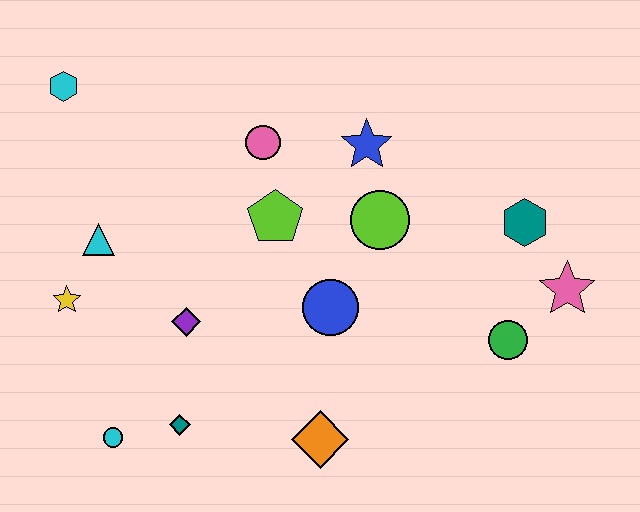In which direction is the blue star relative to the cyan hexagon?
The blue star is to the right of the cyan hexagon.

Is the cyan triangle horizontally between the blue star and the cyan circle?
No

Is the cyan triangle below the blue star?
Yes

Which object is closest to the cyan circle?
The teal diamond is closest to the cyan circle.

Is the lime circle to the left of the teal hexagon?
Yes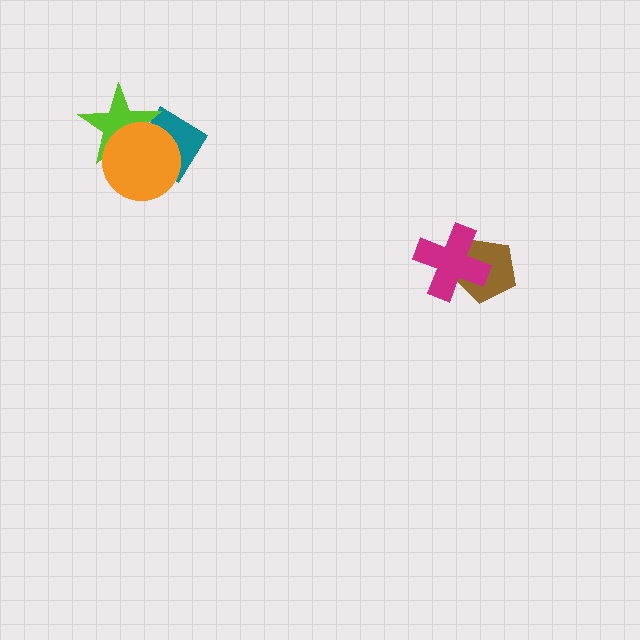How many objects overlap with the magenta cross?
1 object overlaps with the magenta cross.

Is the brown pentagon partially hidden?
Yes, it is partially covered by another shape.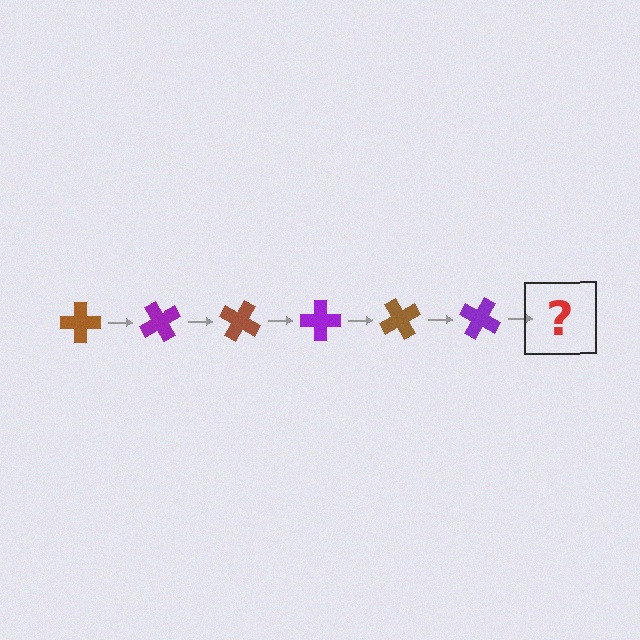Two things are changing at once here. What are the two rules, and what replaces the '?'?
The two rules are that it rotates 60 degrees each step and the color cycles through brown and purple. The '?' should be a brown cross, rotated 360 degrees from the start.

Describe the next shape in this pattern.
It should be a brown cross, rotated 360 degrees from the start.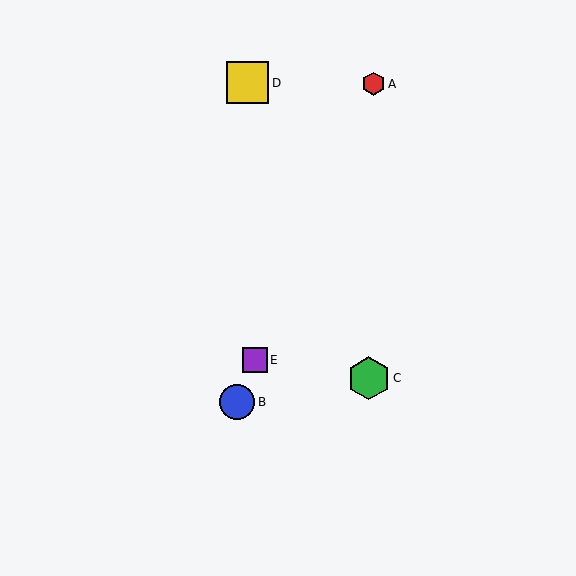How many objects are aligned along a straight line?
3 objects (A, B, E) are aligned along a straight line.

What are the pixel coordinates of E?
Object E is at (255, 360).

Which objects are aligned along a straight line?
Objects A, B, E are aligned along a straight line.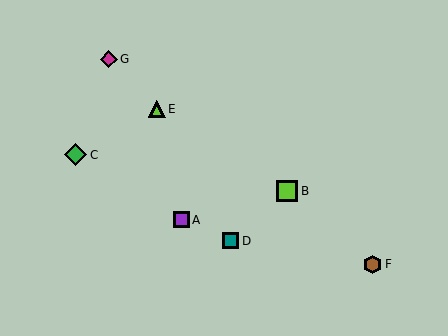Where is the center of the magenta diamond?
The center of the magenta diamond is at (109, 59).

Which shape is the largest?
The green diamond (labeled C) is the largest.